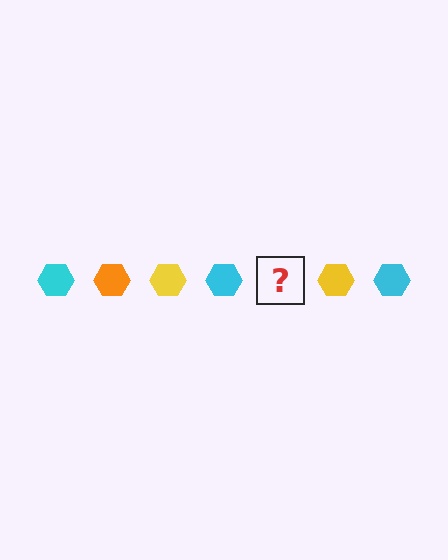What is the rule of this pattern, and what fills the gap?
The rule is that the pattern cycles through cyan, orange, yellow hexagons. The gap should be filled with an orange hexagon.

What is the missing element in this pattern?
The missing element is an orange hexagon.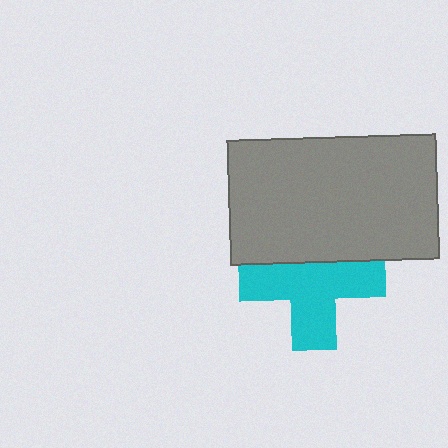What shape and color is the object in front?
The object in front is a gray rectangle.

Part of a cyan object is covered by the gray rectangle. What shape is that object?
It is a cross.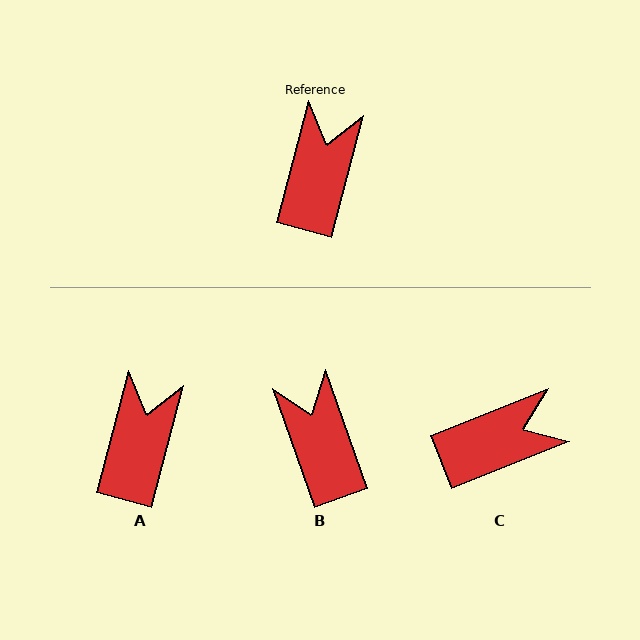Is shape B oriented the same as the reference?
No, it is off by about 35 degrees.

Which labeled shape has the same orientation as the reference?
A.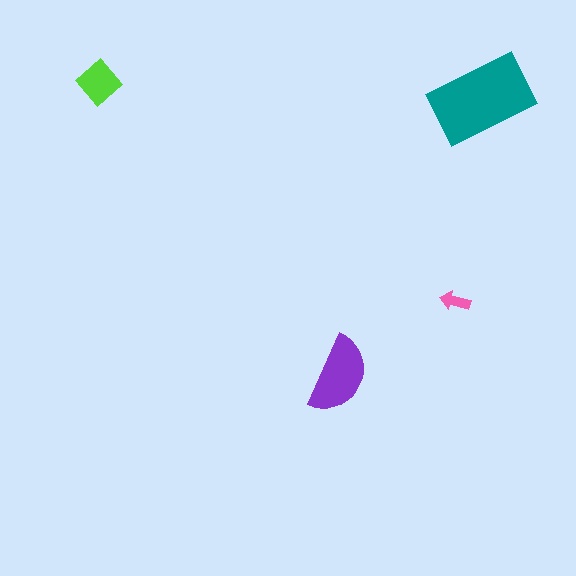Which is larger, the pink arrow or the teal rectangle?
The teal rectangle.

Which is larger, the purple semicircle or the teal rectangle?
The teal rectangle.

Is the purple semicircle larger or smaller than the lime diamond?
Larger.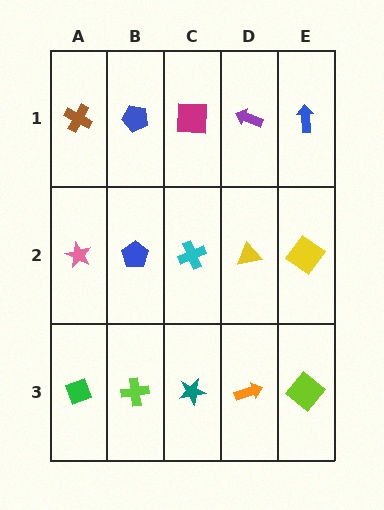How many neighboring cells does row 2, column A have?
3.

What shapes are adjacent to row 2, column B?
A blue pentagon (row 1, column B), a lime cross (row 3, column B), a pink star (row 2, column A), a cyan cross (row 2, column C).